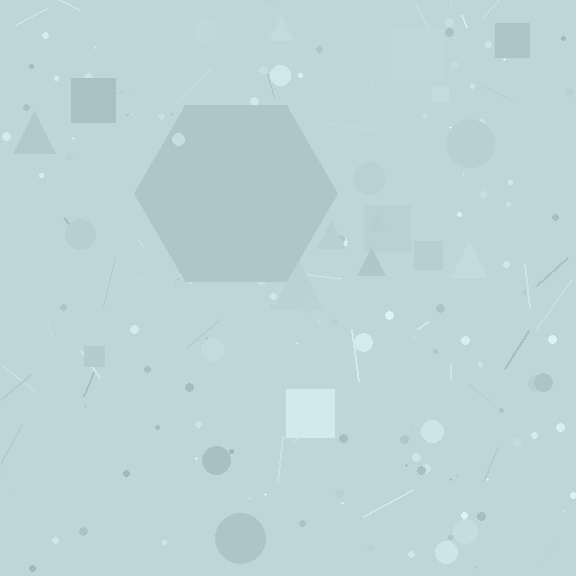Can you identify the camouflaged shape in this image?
The camouflaged shape is a hexagon.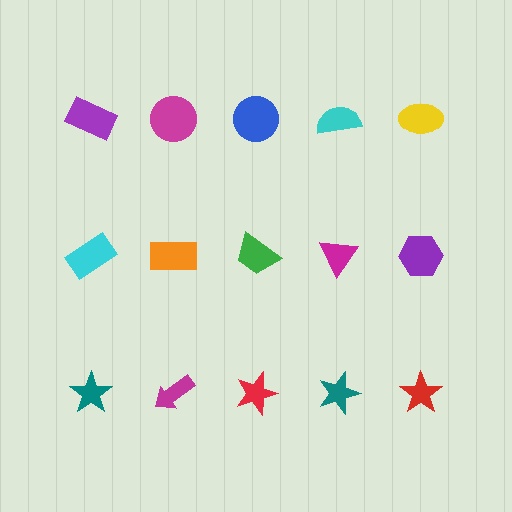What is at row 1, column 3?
A blue circle.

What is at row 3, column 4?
A teal star.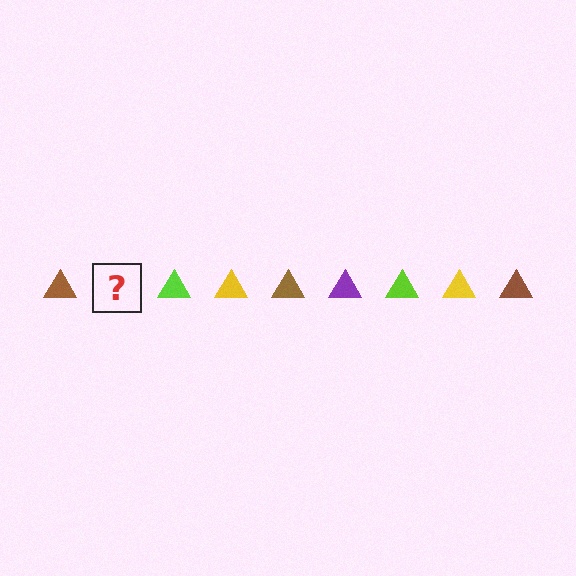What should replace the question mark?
The question mark should be replaced with a purple triangle.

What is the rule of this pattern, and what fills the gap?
The rule is that the pattern cycles through brown, purple, lime, yellow triangles. The gap should be filled with a purple triangle.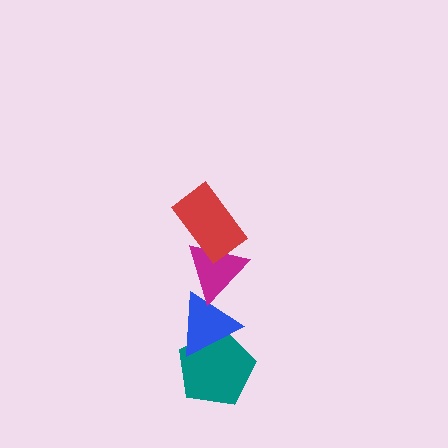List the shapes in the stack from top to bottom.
From top to bottom: the red rectangle, the magenta triangle, the blue triangle, the teal pentagon.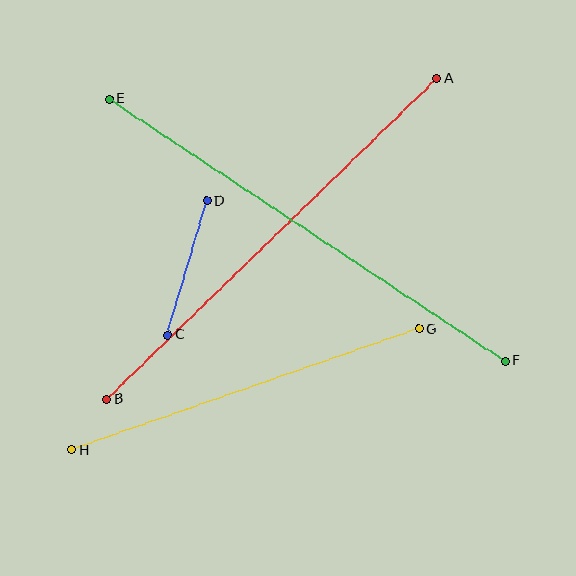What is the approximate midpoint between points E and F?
The midpoint is at approximately (307, 230) pixels.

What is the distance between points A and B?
The distance is approximately 460 pixels.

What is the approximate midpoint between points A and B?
The midpoint is at approximately (272, 239) pixels.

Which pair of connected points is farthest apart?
Points E and F are farthest apart.